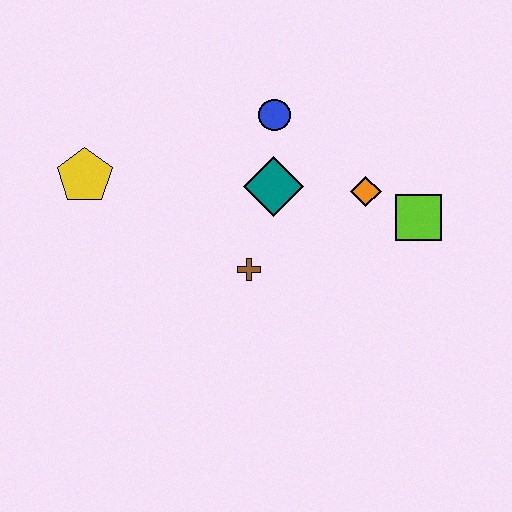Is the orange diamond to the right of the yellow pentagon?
Yes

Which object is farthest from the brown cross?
The yellow pentagon is farthest from the brown cross.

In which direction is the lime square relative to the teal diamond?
The lime square is to the right of the teal diamond.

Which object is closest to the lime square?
The orange diamond is closest to the lime square.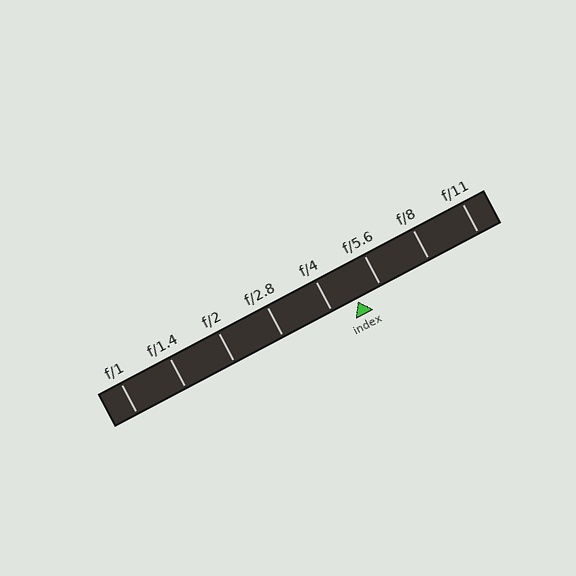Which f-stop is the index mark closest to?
The index mark is closest to f/5.6.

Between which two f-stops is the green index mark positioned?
The index mark is between f/4 and f/5.6.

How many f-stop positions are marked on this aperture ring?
There are 8 f-stop positions marked.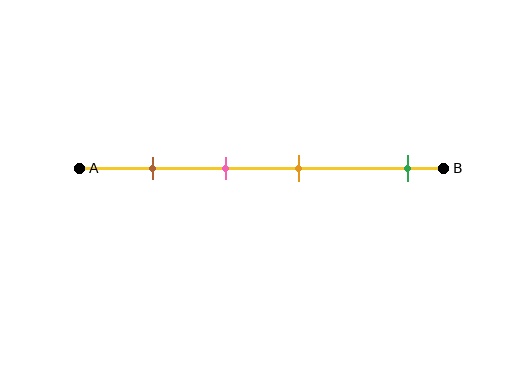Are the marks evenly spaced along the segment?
No, the marks are not evenly spaced.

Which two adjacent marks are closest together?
The pink and orange marks are the closest adjacent pair.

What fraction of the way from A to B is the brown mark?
The brown mark is approximately 20% (0.2) of the way from A to B.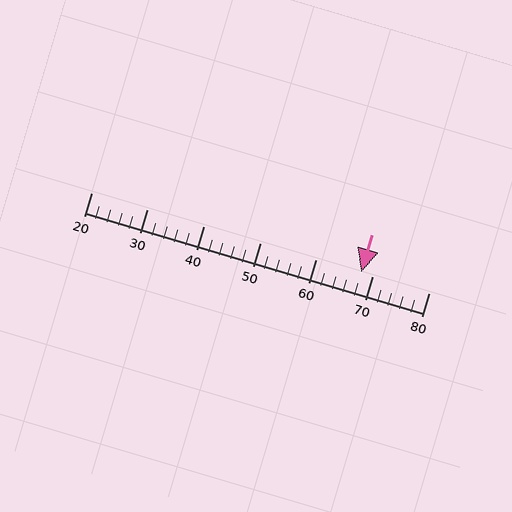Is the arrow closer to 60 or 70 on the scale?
The arrow is closer to 70.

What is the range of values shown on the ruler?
The ruler shows values from 20 to 80.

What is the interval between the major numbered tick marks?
The major tick marks are spaced 10 units apart.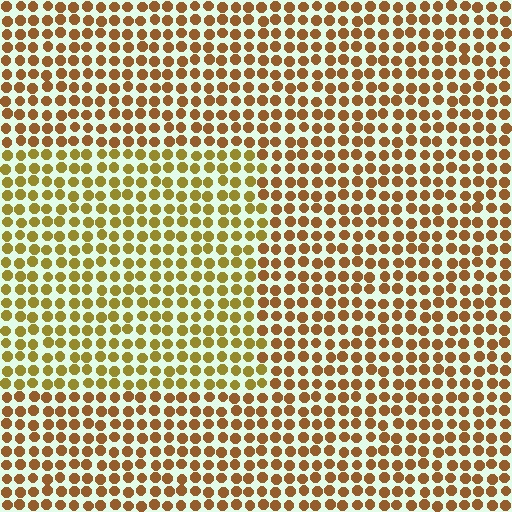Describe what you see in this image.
The image is filled with small brown elements in a uniform arrangement. A rectangle-shaped region is visible where the elements are tinted to a slightly different hue, forming a subtle color boundary.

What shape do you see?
I see a rectangle.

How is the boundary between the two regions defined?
The boundary is defined purely by a slight shift in hue (about 27 degrees). Spacing, size, and orientation are identical on both sides.